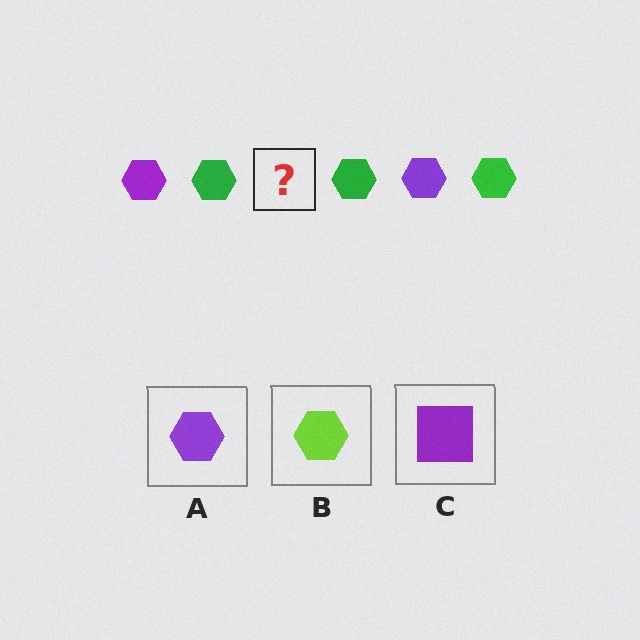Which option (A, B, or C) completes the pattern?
A.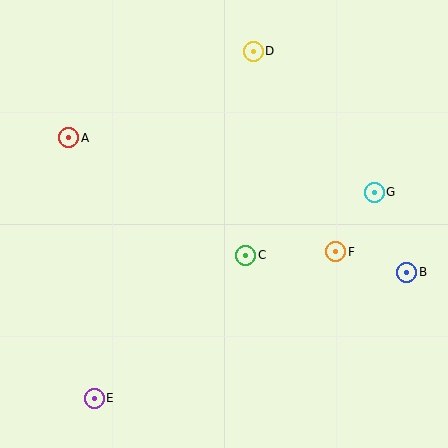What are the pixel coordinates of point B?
Point B is at (407, 272).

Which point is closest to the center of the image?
Point C at (246, 255) is closest to the center.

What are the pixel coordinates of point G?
Point G is at (374, 192).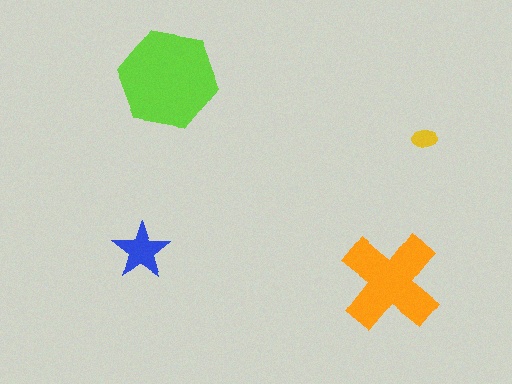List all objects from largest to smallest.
The lime hexagon, the orange cross, the blue star, the yellow ellipse.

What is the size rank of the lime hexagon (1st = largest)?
1st.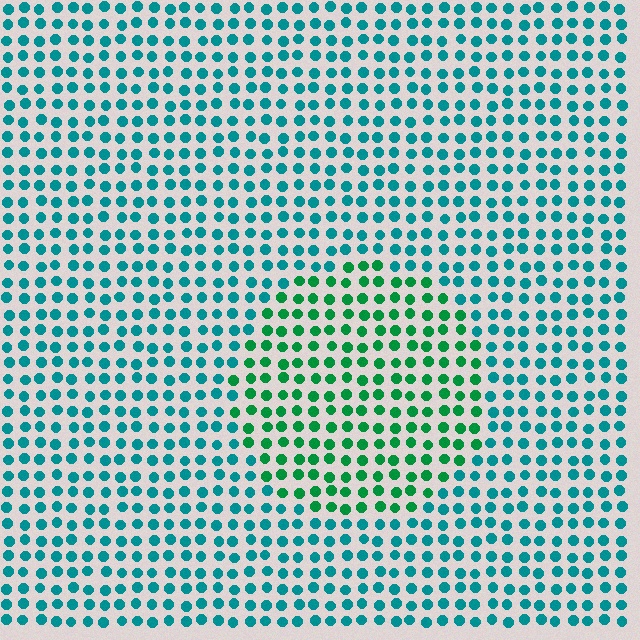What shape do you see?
I see a circle.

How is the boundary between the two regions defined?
The boundary is defined purely by a slight shift in hue (about 37 degrees). Spacing, size, and orientation are identical on both sides.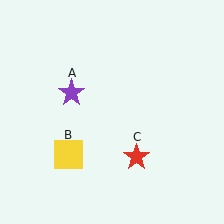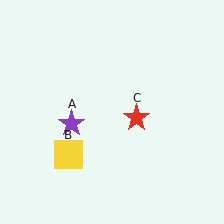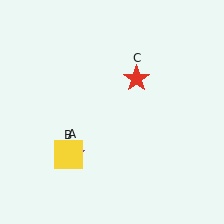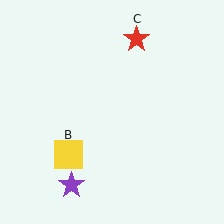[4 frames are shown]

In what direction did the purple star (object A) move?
The purple star (object A) moved down.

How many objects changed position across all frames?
2 objects changed position: purple star (object A), red star (object C).